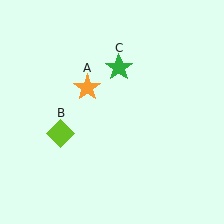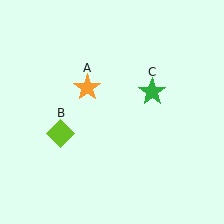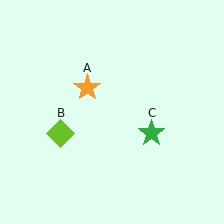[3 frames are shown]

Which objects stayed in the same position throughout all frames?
Orange star (object A) and lime diamond (object B) remained stationary.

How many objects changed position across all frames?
1 object changed position: green star (object C).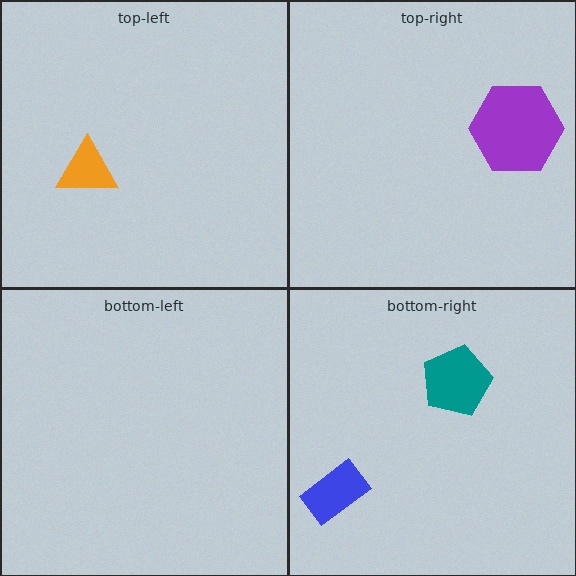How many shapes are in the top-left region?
1.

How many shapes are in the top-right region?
1.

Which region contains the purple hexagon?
The top-right region.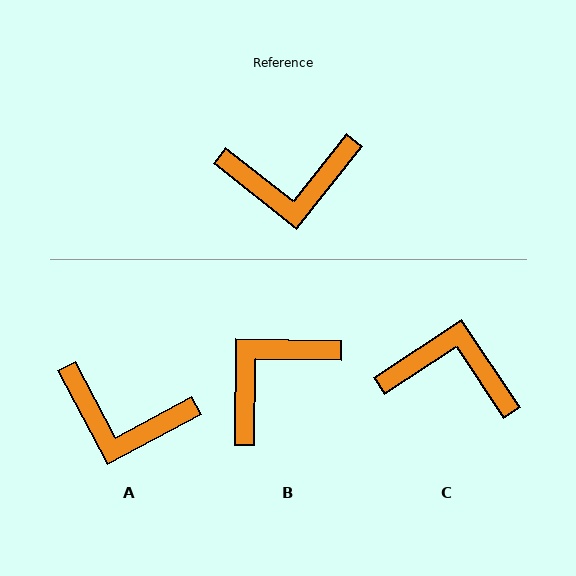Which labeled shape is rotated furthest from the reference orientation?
C, about 162 degrees away.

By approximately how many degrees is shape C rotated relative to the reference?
Approximately 162 degrees counter-clockwise.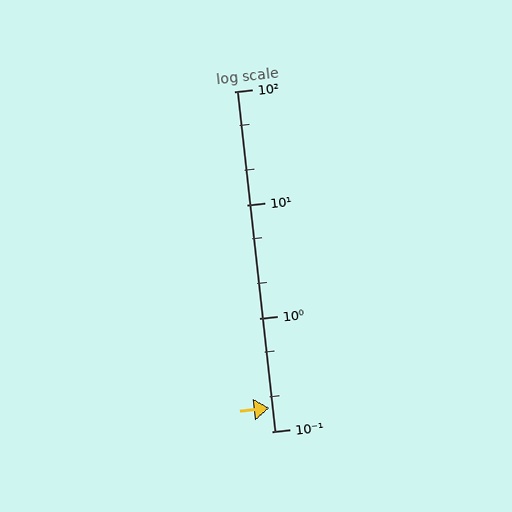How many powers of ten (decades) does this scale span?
The scale spans 3 decades, from 0.1 to 100.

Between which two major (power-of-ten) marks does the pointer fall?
The pointer is between 0.1 and 1.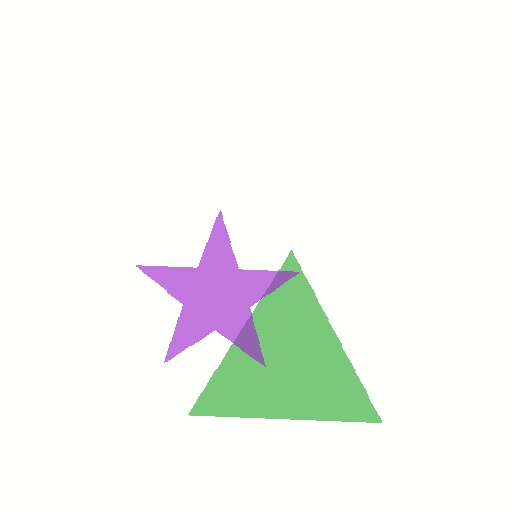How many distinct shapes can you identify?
There are 2 distinct shapes: a green triangle, a purple star.